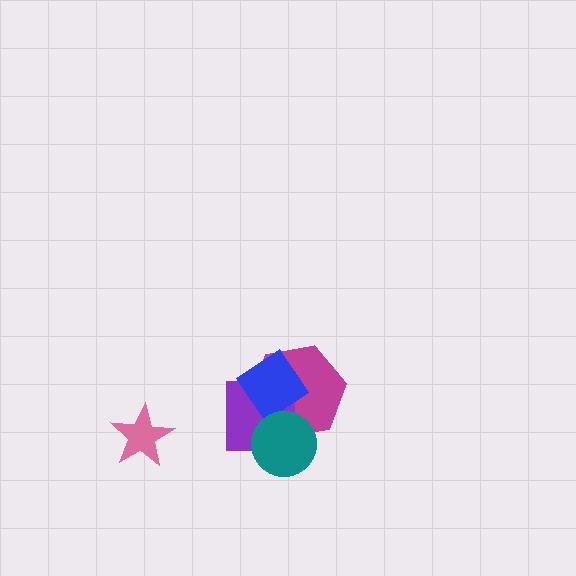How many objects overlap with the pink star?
0 objects overlap with the pink star.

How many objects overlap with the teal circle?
3 objects overlap with the teal circle.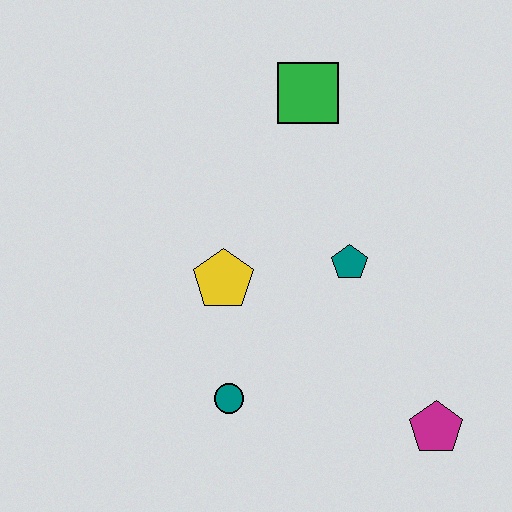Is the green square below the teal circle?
No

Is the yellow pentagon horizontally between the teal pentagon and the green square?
No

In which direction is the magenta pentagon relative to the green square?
The magenta pentagon is below the green square.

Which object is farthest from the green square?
The magenta pentagon is farthest from the green square.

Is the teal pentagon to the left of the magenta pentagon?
Yes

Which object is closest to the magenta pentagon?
The teal pentagon is closest to the magenta pentagon.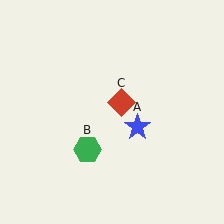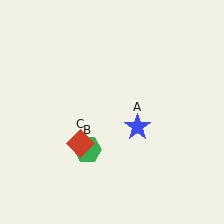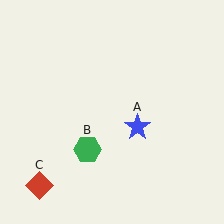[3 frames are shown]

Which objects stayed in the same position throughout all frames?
Blue star (object A) and green hexagon (object B) remained stationary.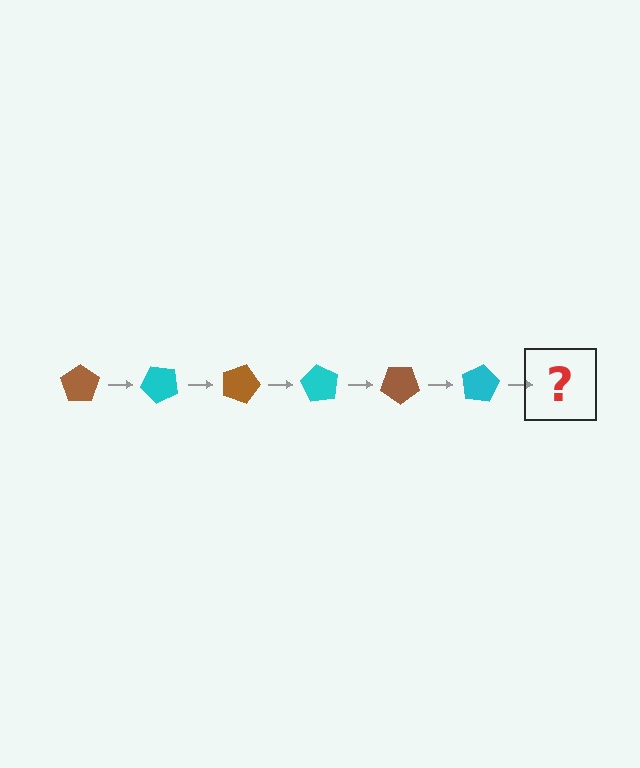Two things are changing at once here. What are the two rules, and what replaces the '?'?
The two rules are that it rotates 45 degrees each step and the color cycles through brown and cyan. The '?' should be a brown pentagon, rotated 270 degrees from the start.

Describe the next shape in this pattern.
It should be a brown pentagon, rotated 270 degrees from the start.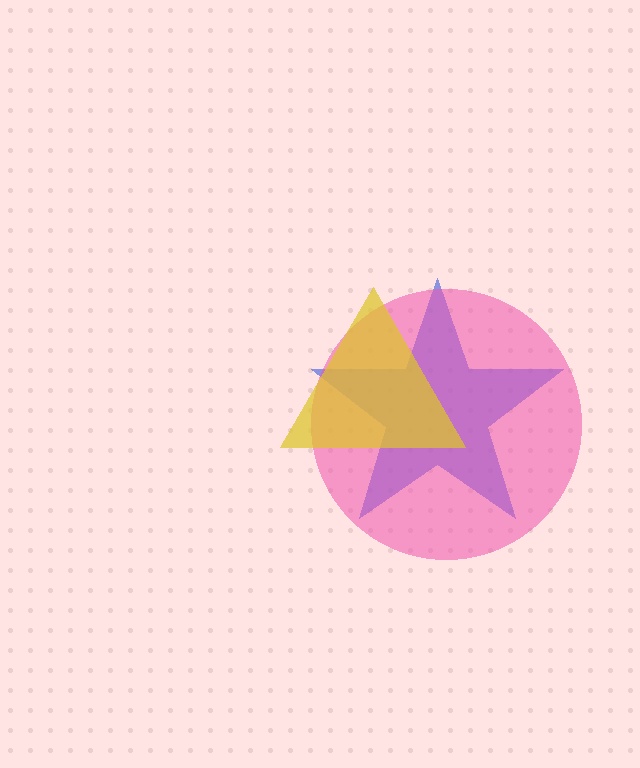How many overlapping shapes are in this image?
There are 3 overlapping shapes in the image.